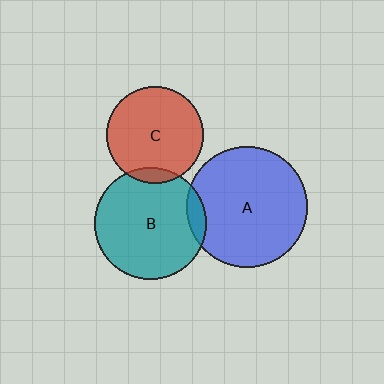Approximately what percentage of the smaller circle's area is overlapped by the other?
Approximately 10%.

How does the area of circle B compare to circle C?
Approximately 1.3 times.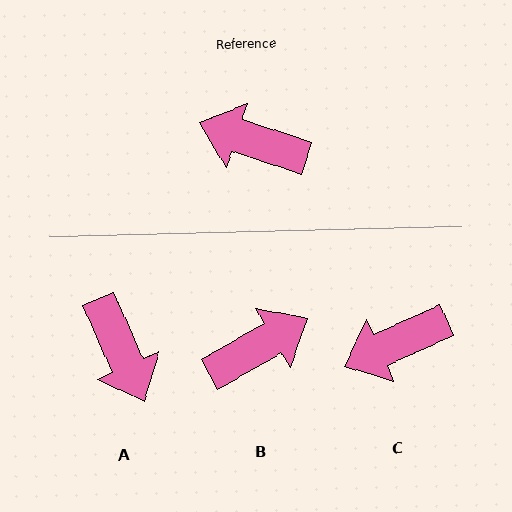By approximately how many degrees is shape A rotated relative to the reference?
Approximately 132 degrees counter-clockwise.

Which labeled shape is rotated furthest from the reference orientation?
A, about 132 degrees away.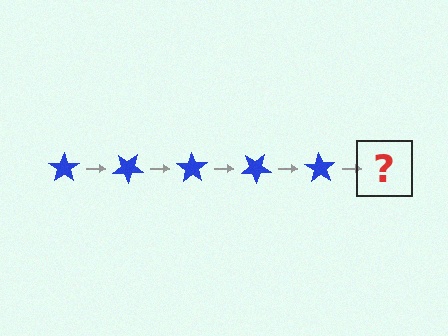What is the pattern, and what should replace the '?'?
The pattern is that the star rotates 35 degrees each step. The '?' should be a blue star rotated 175 degrees.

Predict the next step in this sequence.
The next step is a blue star rotated 175 degrees.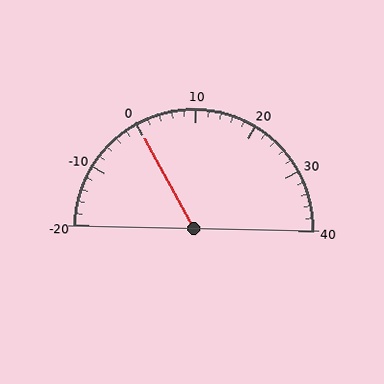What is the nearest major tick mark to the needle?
The nearest major tick mark is 0.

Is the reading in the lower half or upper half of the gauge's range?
The reading is in the lower half of the range (-20 to 40).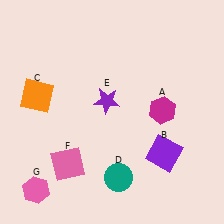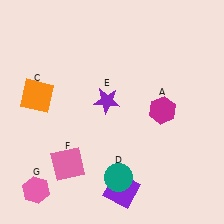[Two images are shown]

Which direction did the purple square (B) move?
The purple square (B) moved left.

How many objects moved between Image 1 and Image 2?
1 object moved between the two images.